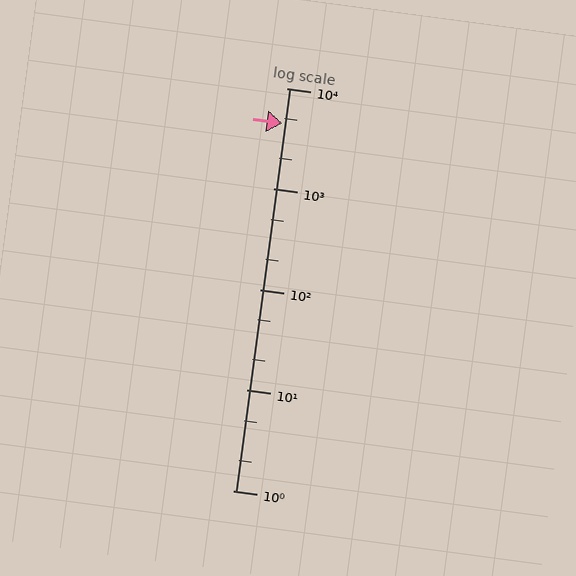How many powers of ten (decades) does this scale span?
The scale spans 4 decades, from 1 to 10000.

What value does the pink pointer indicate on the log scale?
The pointer indicates approximately 4500.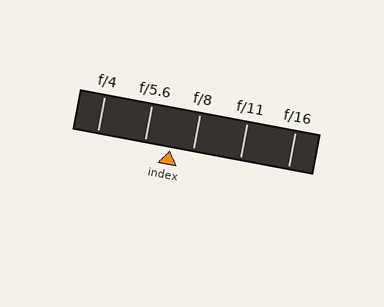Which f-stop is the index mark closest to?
The index mark is closest to f/8.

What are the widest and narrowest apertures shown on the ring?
The widest aperture shown is f/4 and the narrowest is f/16.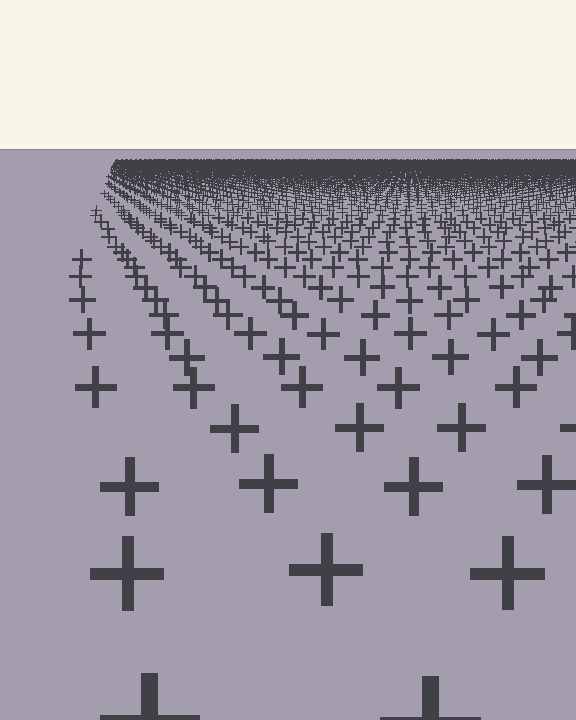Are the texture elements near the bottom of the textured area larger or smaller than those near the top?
Larger. Near the bottom, elements are closer to the viewer and appear at a bigger on-screen size.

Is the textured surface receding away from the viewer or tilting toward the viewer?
The surface is receding away from the viewer. Texture elements get smaller and denser toward the top.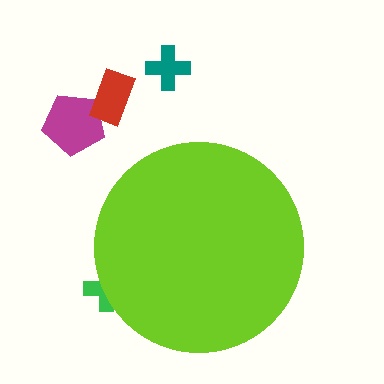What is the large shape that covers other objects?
A lime circle.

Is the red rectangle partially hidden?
No, the red rectangle is fully visible.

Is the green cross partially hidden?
Yes, the green cross is partially hidden behind the lime circle.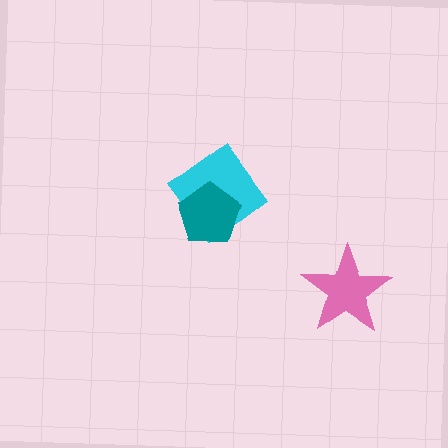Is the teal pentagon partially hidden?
No, no other shape covers it.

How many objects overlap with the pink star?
0 objects overlap with the pink star.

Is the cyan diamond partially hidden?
Yes, it is partially covered by another shape.